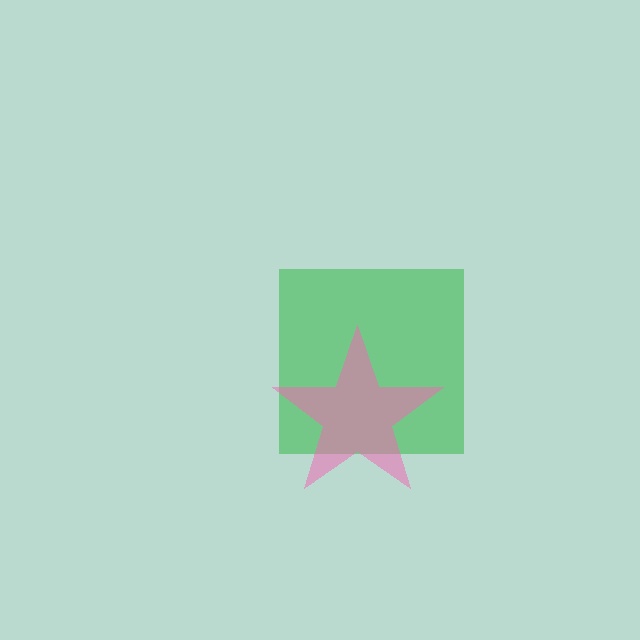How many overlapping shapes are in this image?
There are 2 overlapping shapes in the image.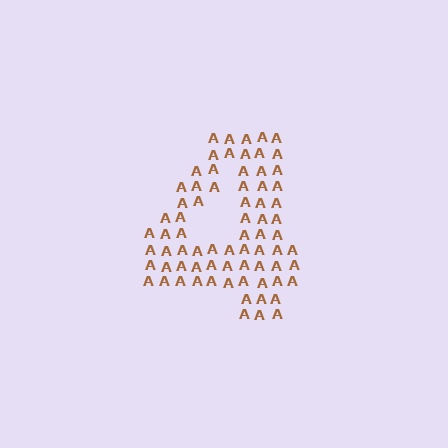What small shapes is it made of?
It is made of small letter A's.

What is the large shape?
The large shape is the digit 4.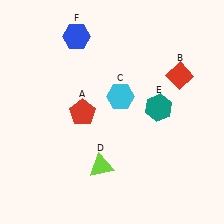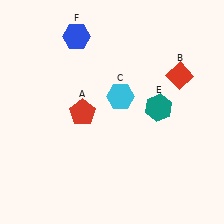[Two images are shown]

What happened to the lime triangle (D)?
The lime triangle (D) was removed in Image 2. It was in the bottom-left area of Image 1.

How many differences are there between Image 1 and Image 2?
There is 1 difference between the two images.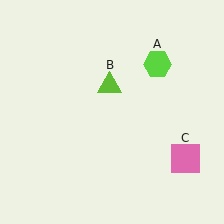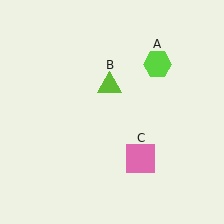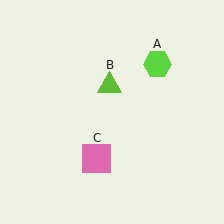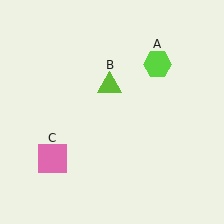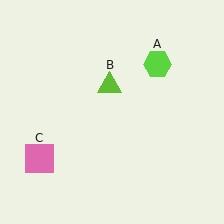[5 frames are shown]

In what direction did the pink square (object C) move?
The pink square (object C) moved left.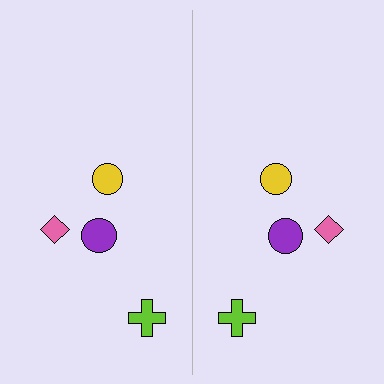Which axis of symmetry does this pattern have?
The pattern has a vertical axis of symmetry running through the center of the image.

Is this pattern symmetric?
Yes, this pattern has bilateral (reflection) symmetry.